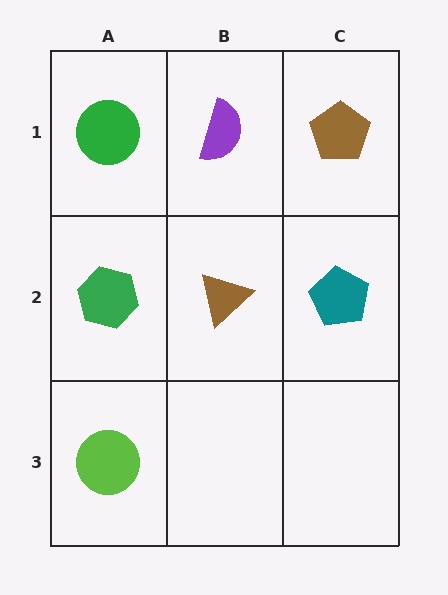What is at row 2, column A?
A green hexagon.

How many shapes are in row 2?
3 shapes.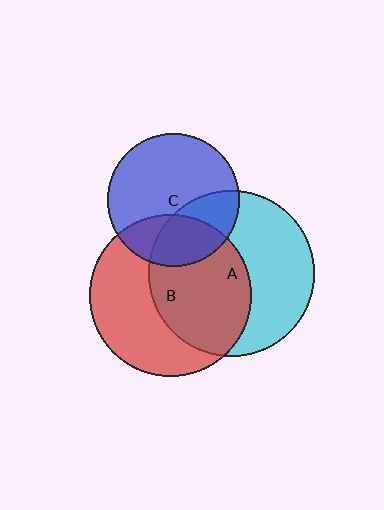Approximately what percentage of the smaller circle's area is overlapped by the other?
Approximately 50%.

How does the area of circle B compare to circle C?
Approximately 1.5 times.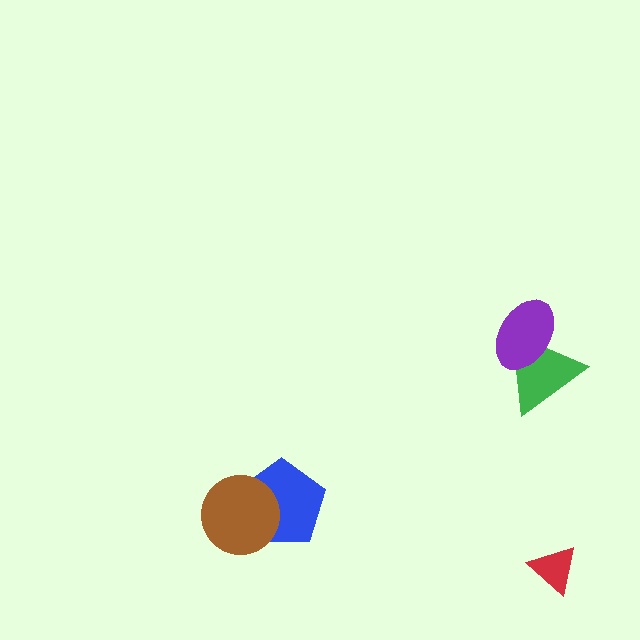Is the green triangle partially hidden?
Yes, it is partially covered by another shape.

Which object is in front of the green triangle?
The purple ellipse is in front of the green triangle.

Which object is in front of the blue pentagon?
The brown circle is in front of the blue pentagon.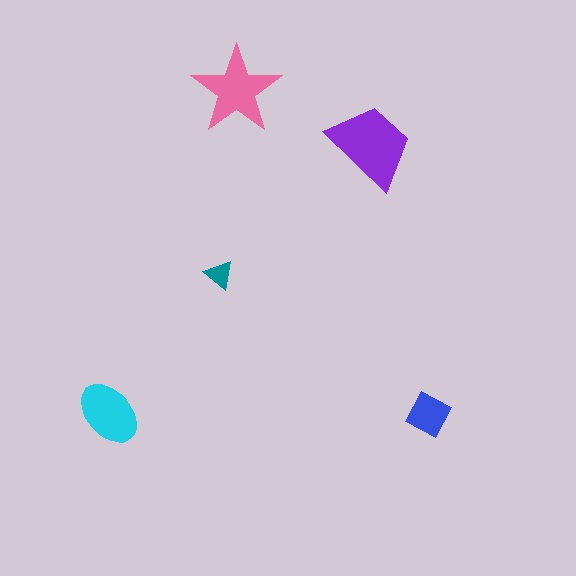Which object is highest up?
The pink star is topmost.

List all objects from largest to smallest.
The purple trapezoid, the pink star, the cyan ellipse, the blue square, the teal triangle.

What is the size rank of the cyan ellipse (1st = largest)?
3rd.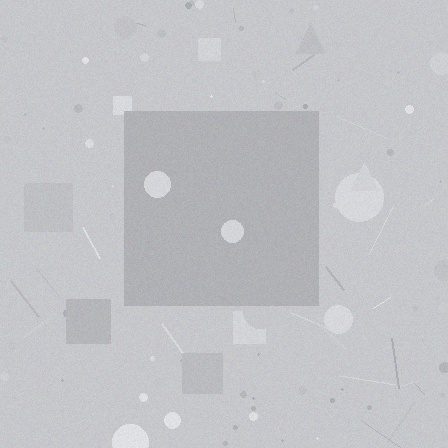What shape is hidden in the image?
A square is hidden in the image.